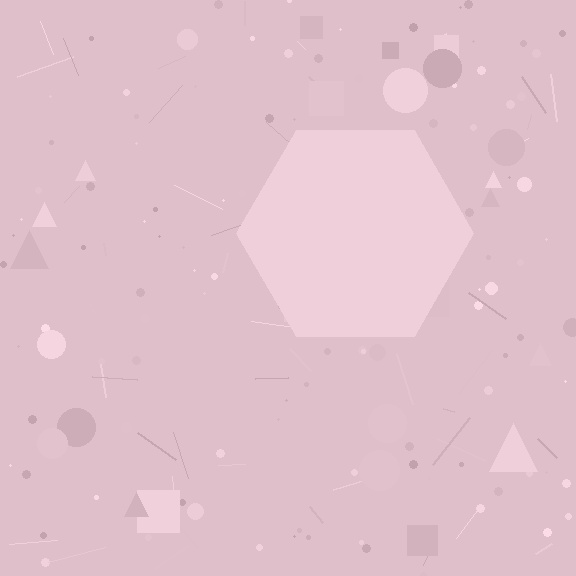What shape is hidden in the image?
A hexagon is hidden in the image.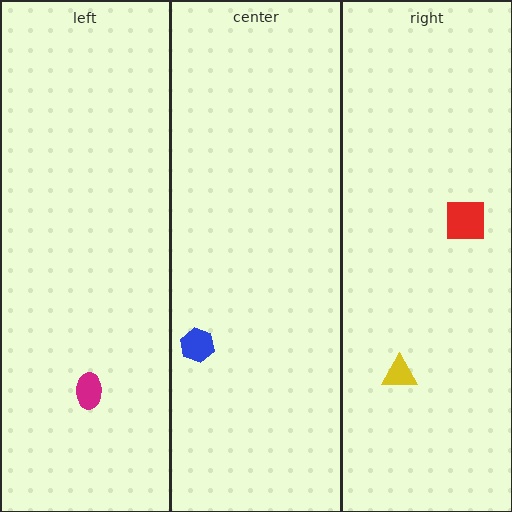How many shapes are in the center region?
1.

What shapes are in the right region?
The yellow triangle, the red square.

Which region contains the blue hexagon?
The center region.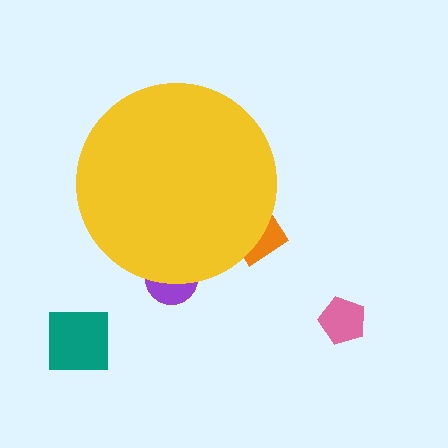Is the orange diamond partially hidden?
Yes, the orange diamond is partially hidden behind the yellow circle.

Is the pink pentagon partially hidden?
No, the pink pentagon is fully visible.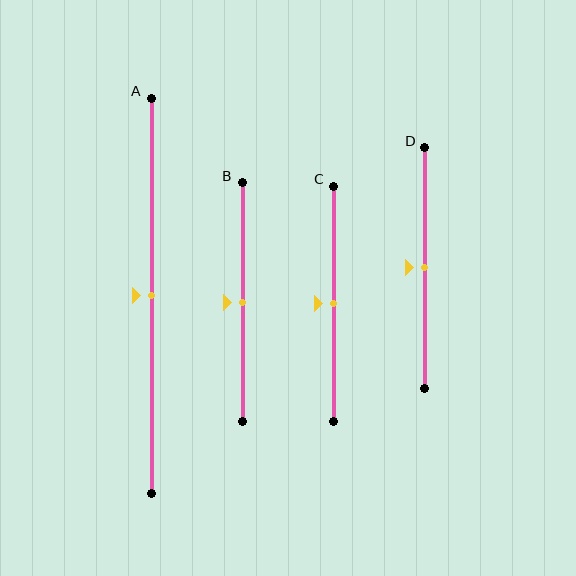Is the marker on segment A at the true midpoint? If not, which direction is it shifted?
Yes, the marker on segment A is at the true midpoint.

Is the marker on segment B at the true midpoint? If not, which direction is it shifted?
Yes, the marker on segment B is at the true midpoint.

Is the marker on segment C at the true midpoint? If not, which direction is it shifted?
Yes, the marker on segment C is at the true midpoint.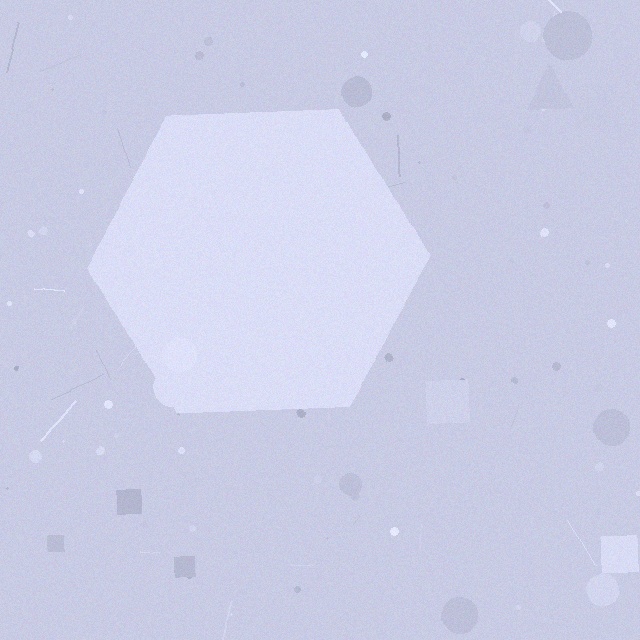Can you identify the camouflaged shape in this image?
The camouflaged shape is a hexagon.